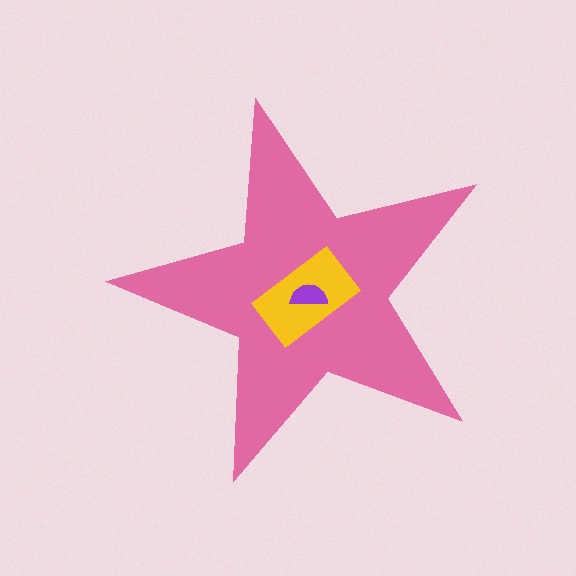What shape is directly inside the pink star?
The yellow rectangle.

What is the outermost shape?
The pink star.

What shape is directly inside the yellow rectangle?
The purple semicircle.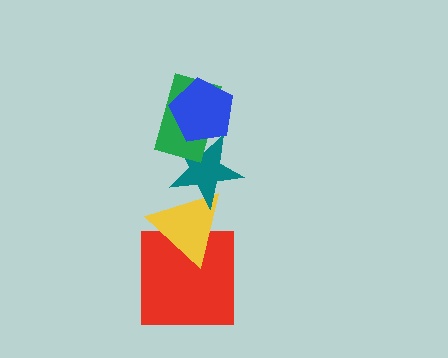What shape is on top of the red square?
The yellow triangle is on top of the red square.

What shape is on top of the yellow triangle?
The teal star is on top of the yellow triangle.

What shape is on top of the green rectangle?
The blue pentagon is on top of the green rectangle.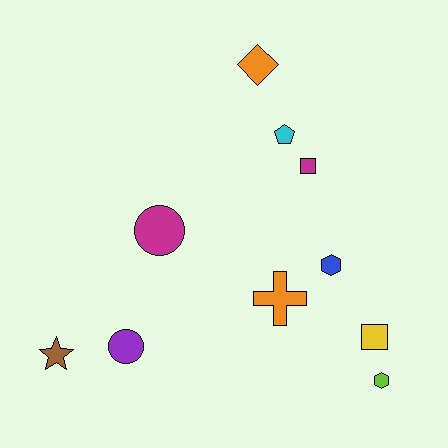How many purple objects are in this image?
There is 1 purple object.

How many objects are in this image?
There are 10 objects.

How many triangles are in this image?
There are no triangles.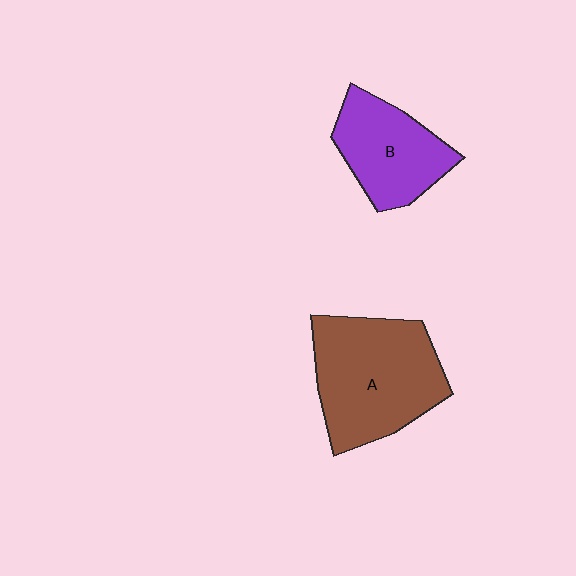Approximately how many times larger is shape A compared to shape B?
Approximately 1.5 times.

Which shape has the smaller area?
Shape B (purple).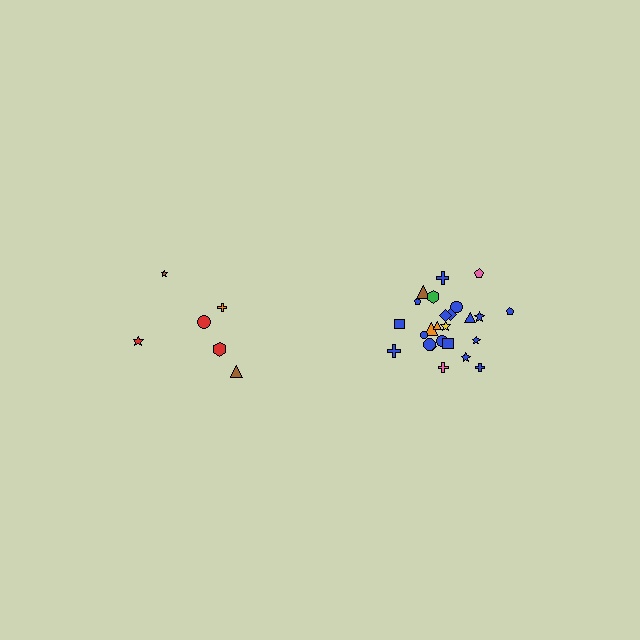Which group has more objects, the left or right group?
The right group.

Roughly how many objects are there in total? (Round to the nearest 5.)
Roughly 30 objects in total.